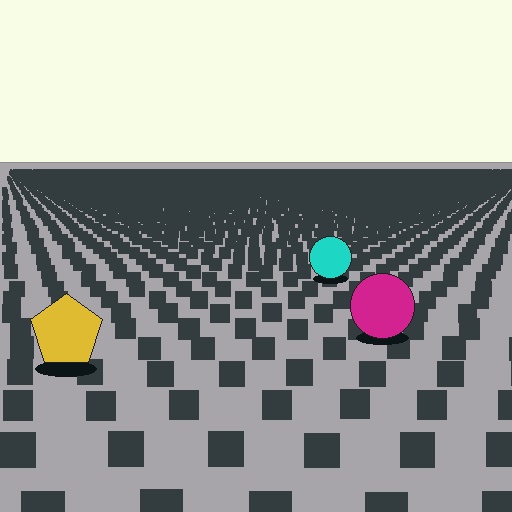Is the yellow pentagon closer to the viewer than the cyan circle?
Yes. The yellow pentagon is closer — you can tell from the texture gradient: the ground texture is coarser near it.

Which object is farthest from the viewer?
The cyan circle is farthest from the viewer. It appears smaller and the ground texture around it is denser.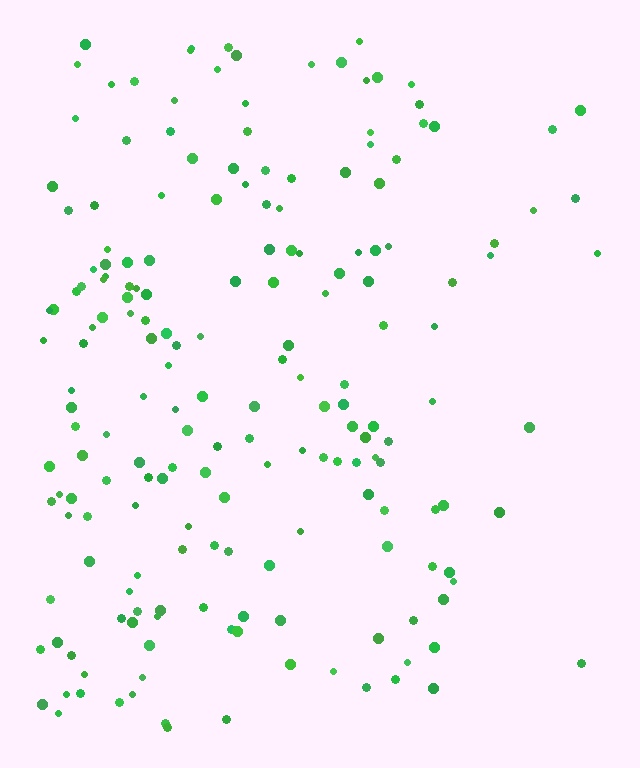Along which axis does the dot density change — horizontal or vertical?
Horizontal.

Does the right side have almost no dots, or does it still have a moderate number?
Still a moderate number, just noticeably fewer than the left.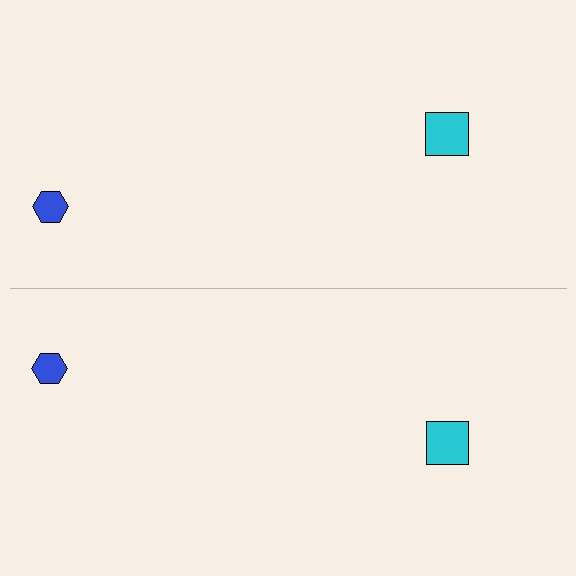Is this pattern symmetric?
Yes, this pattern has bilateral (reflection) symmetry.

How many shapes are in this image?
There are 4 shapes in this image.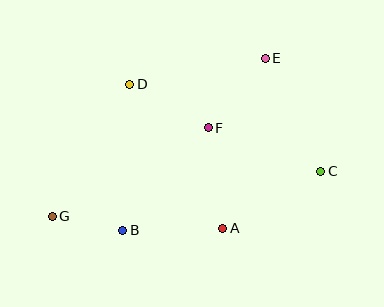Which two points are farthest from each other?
Points C and G are farthest from each other.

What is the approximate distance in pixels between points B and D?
The distance between B and D is approximately 146 pixels.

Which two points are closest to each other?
Points B and G are closest to each other.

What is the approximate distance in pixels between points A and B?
The distance between A and B is approximately 100 pixels.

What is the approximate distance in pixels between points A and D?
The distance between A and D is approximately 171 pixels.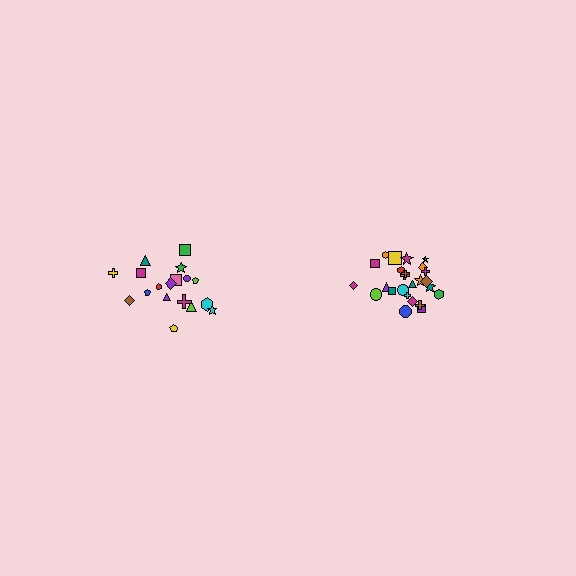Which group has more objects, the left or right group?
The right group.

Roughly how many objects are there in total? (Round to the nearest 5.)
Roughly 45 objects in total.